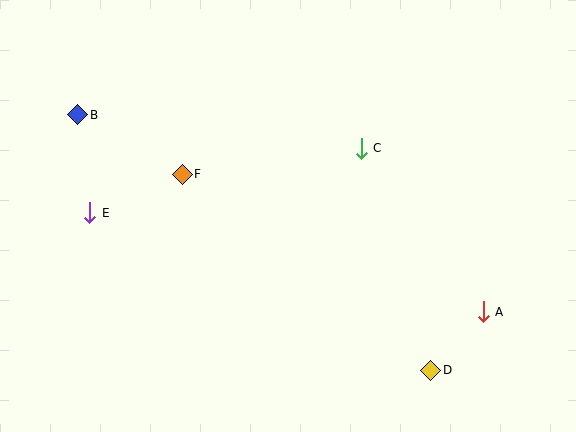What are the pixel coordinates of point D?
Point D is at (431, 370).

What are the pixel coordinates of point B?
Point B is at (78, 115).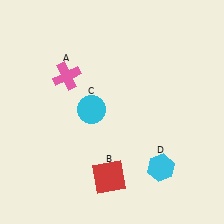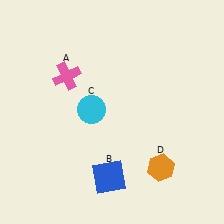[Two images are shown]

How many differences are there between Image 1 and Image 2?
There are 2 differences between the two images.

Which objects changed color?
B changed from red to blue. D changed from cyan to orange.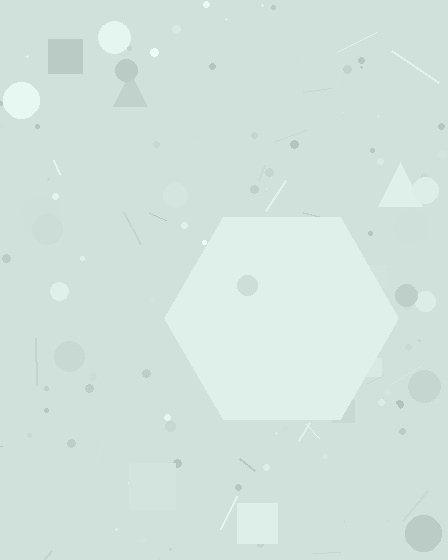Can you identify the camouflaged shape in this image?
The camouflaged shape is a hexagon.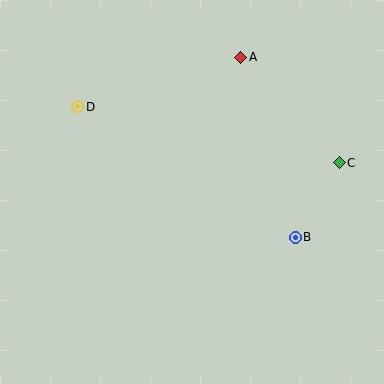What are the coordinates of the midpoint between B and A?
The midpoint between B and A is at (268, 147).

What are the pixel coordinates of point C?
Point C is at (339, 163).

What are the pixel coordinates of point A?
Point A is at (241, 57).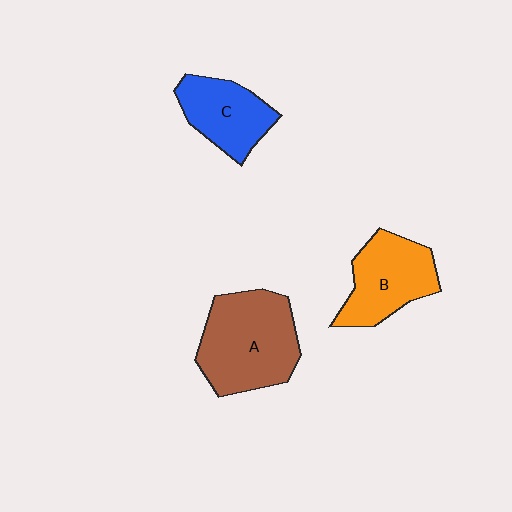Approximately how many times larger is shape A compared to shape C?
Approximately 1.6 times.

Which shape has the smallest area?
Shape C (blue).